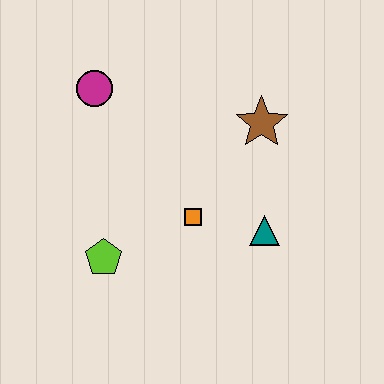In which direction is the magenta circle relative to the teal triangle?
The magenta circle is to the left of the teal triangle.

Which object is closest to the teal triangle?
The orange square is closest to the teal triangle.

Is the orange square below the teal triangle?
No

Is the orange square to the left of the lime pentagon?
No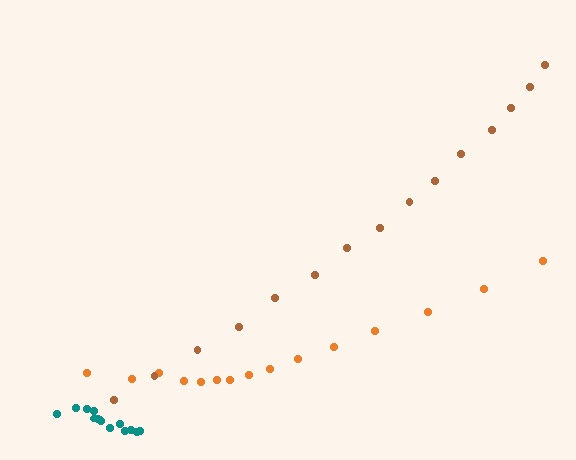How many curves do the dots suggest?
There are 3 distinct paths.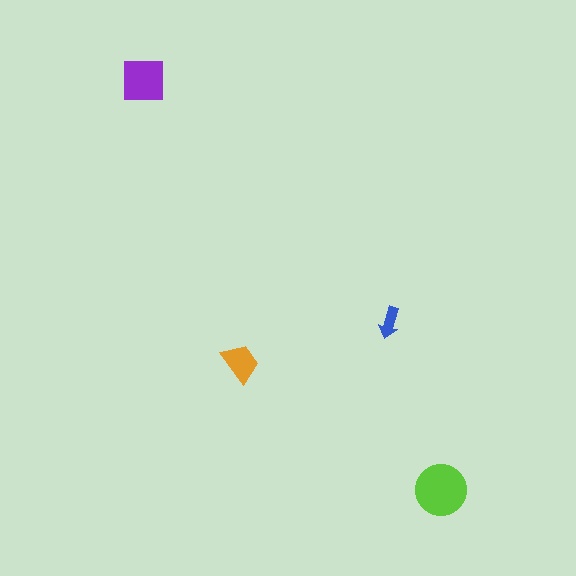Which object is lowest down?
The lime circle is bottommost.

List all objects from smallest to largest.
The blue arrow, the orange trapezoid, the purple square, the lime circle.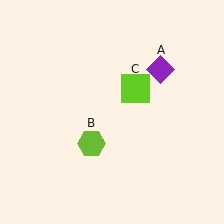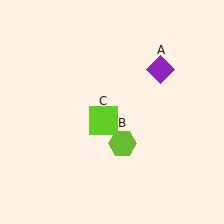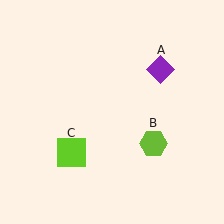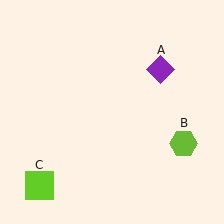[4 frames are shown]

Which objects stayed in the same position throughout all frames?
Purple diamond (object A) remained stationary.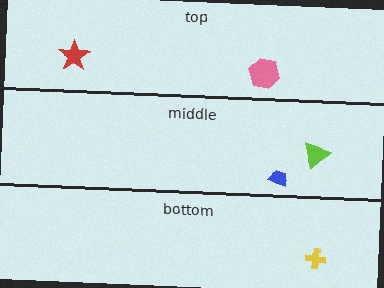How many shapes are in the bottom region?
1.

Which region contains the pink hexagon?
The top region.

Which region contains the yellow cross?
The bottom region.